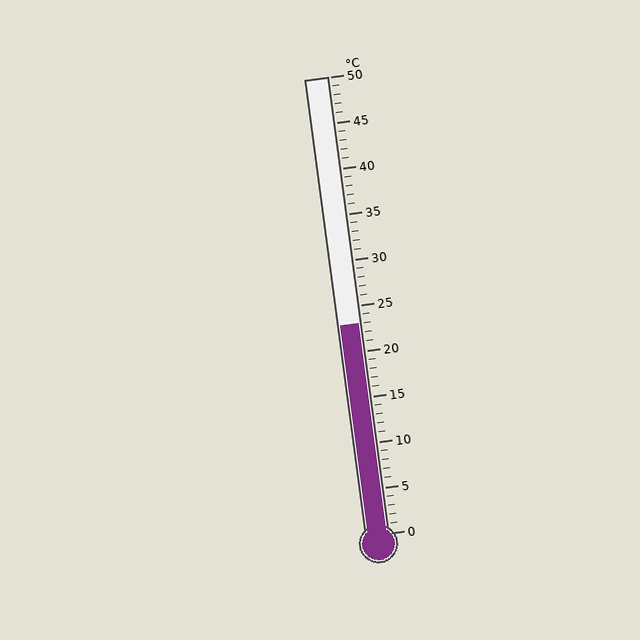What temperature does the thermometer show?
The thermometer shows approximately 23°C.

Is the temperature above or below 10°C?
The temperature is above 10°C.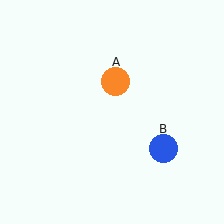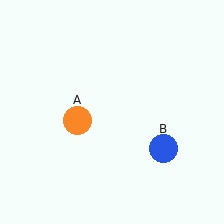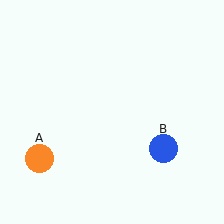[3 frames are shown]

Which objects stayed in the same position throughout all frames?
Blue circle (object B) remained stationary.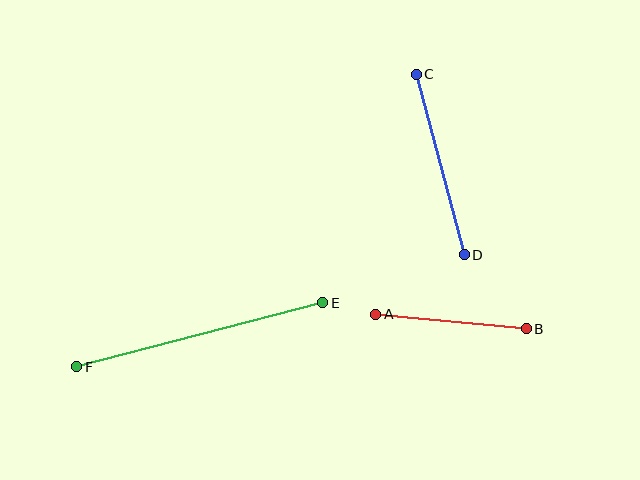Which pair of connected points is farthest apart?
Points E and F are farthest apart.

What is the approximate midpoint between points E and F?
The midpoint is at approximately (200, 335) pixels.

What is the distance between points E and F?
The distance is approximately 254 pixels.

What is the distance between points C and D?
The distance is approximately 186 pixels.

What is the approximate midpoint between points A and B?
The midpoint is at approximately (451, 322) pixels.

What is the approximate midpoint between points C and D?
The midpoint is at approximately (440, 164) pixels.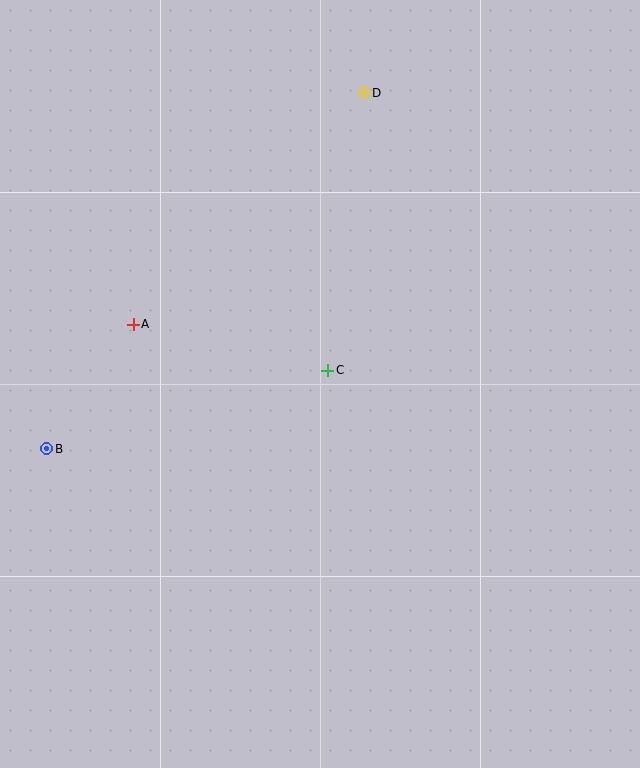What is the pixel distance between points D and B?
The distance between D and B is 477 pixels.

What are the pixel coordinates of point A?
Point A is at (133, 324).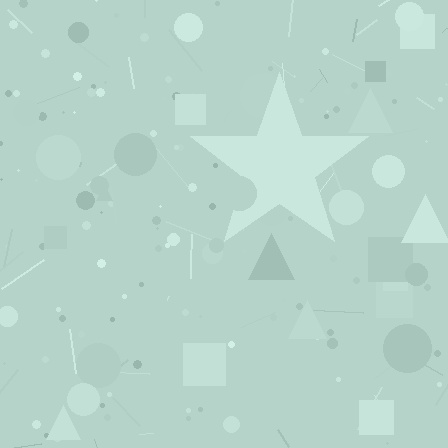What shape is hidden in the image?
A star is hidden in the image.